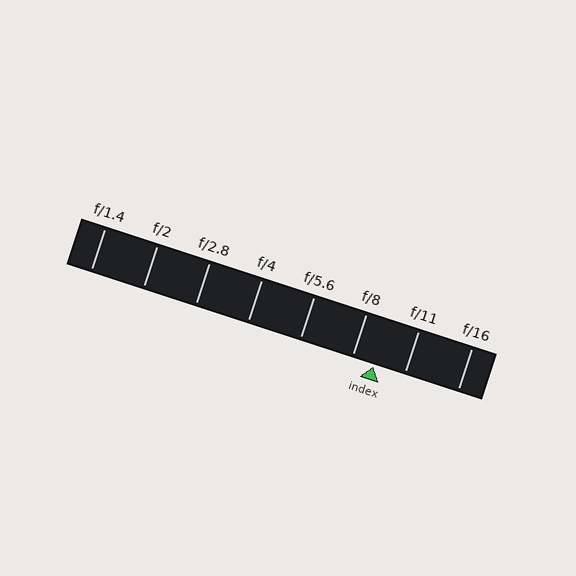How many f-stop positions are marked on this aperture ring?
There are 8 f-stop positions marked.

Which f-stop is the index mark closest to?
The index mark is closest to f/8.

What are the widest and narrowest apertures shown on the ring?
The widest aperture shown is f/1.4 and the narrowest is f/16.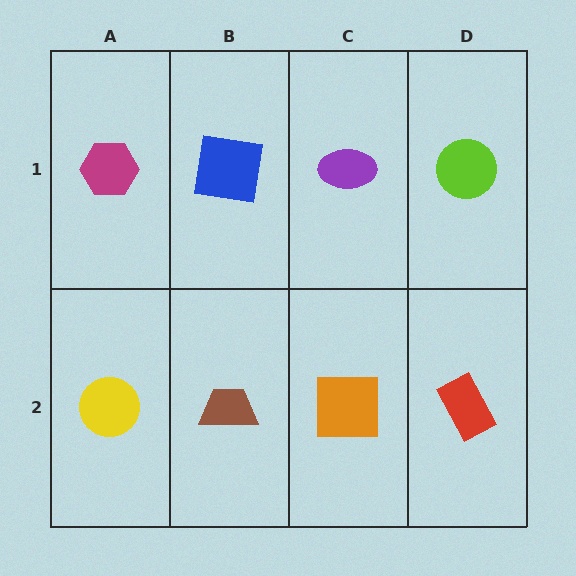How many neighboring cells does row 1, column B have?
3.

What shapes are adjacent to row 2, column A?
A magenta hexagon (row 1, column A), a brown trapezoid (row 2, column B).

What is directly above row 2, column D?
A lime circle.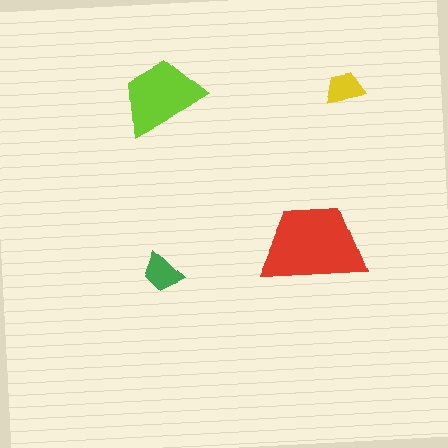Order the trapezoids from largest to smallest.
the red one, the lime one, the green one, the yellow one.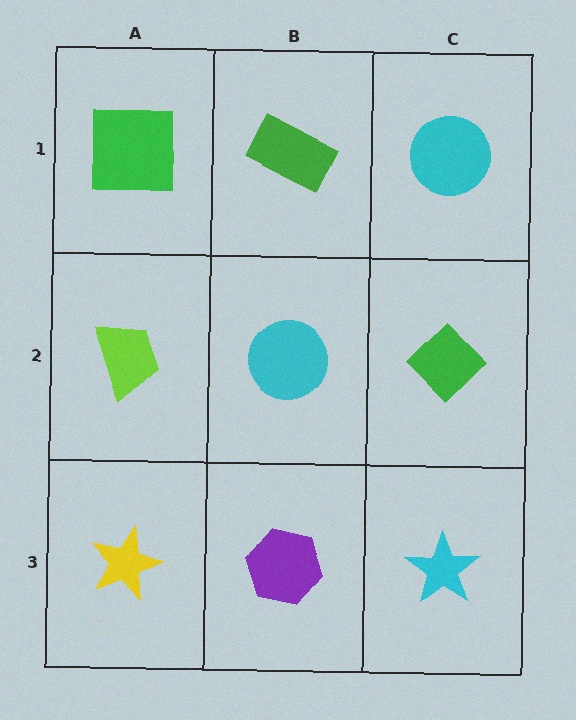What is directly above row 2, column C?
A cyan circle.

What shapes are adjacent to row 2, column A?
A green square (row 1, column A), a yellow star (row 3, column A), a cyan circle (row 2, column B).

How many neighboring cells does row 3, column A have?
2.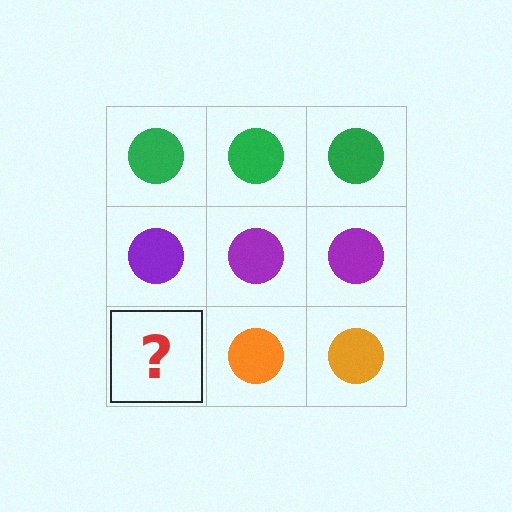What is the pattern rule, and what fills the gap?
The rule is that each row has a consistent color. The gap should be filled with an orange circle.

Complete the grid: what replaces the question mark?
The question mark should be replaced with an orange circle.